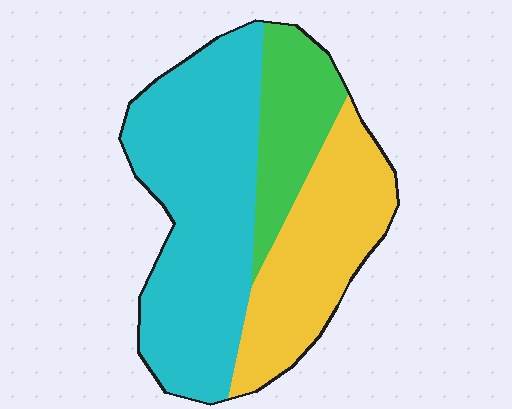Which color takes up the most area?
Cyan, at roughly 50%.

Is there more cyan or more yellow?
Cyan.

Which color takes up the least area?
Green, at roughly 20%.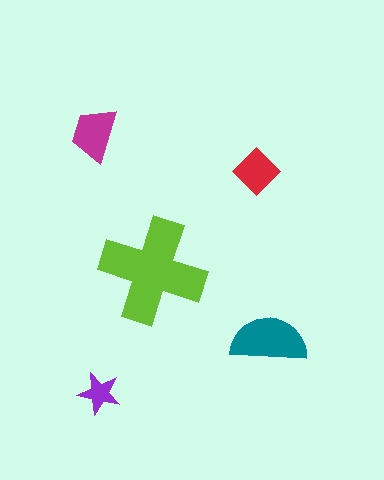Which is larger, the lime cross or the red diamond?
The lime cross.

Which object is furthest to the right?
The teal semicircle is rightmost.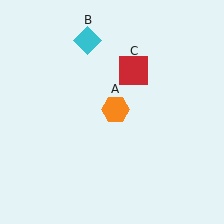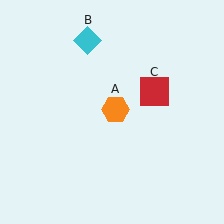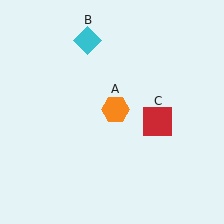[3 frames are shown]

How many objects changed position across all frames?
1 object changed position: red square (object C).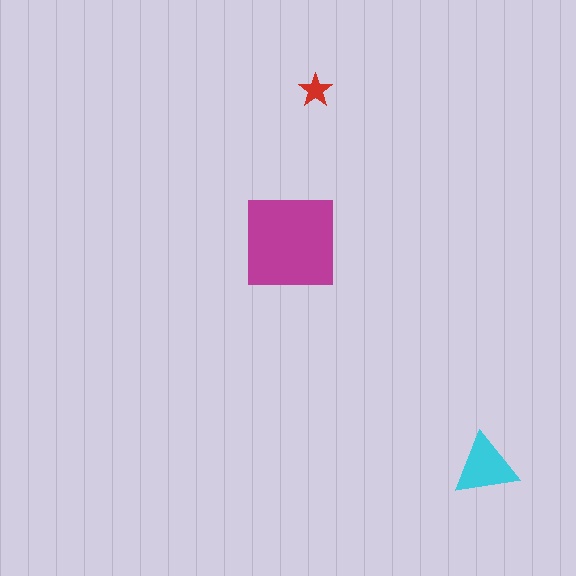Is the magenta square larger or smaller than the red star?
Larger.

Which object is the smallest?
The red star.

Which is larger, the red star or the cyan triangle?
The cyan triangle.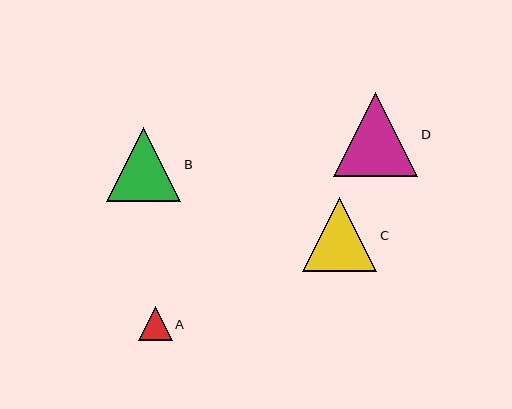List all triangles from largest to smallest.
From largest to smallest: D, B, C, A.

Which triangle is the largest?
Triangle D is the largest with a size of approximately 84 pixels.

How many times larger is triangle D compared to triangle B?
Triangle D is approximately 1.1 times the size of triangle B.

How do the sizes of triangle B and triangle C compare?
Triangle B and triangle C are approximately the same size.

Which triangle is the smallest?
Triangle A is the smallest with a size of approximately 34 pixels.